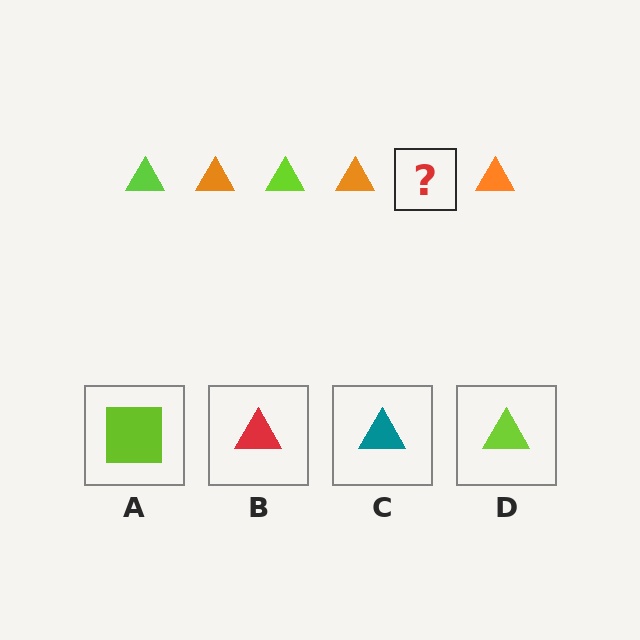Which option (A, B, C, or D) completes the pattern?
D.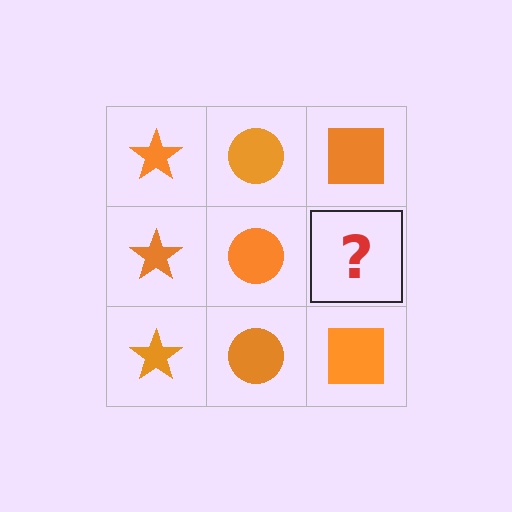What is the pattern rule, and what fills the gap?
The rule is that each column has a consistent shape. The gap should be filled with an orange square.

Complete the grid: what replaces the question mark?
The question mark should be replaced with an orange square.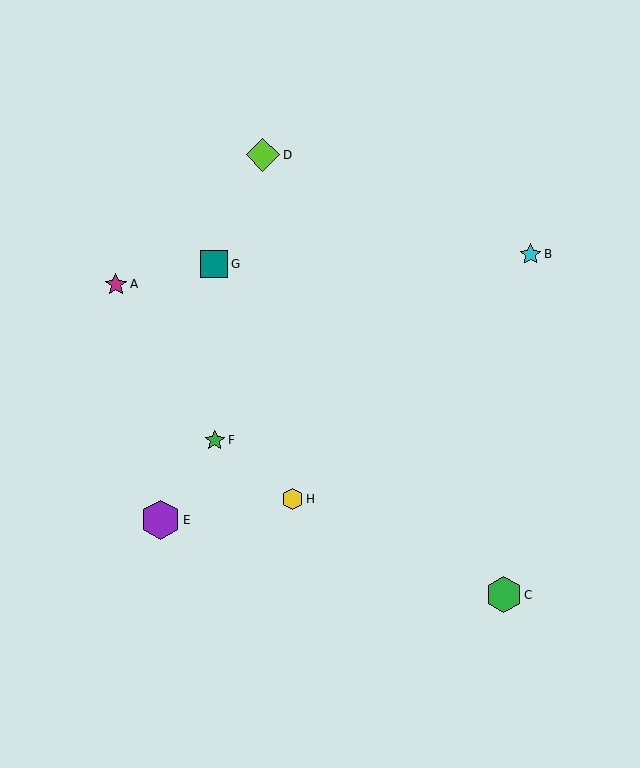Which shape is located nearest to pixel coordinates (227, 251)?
The teal square (labeled G) at (214, 264) is nearest to that location.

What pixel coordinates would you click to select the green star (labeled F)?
Click at (215, 440) to select the green star F.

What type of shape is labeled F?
Shape F is a green star.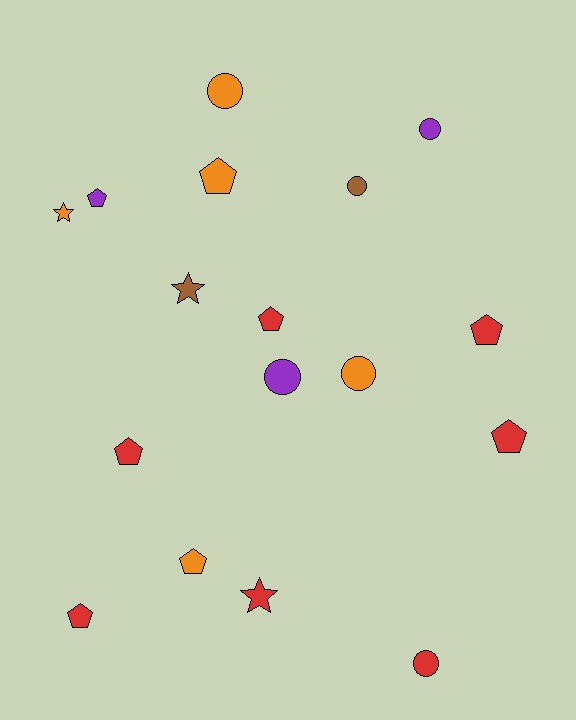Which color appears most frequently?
Red, with 7 objects.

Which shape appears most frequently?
Pentagon, with 8 objects.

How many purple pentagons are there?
There is 1 purple pentagon.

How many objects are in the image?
There are 17 objects.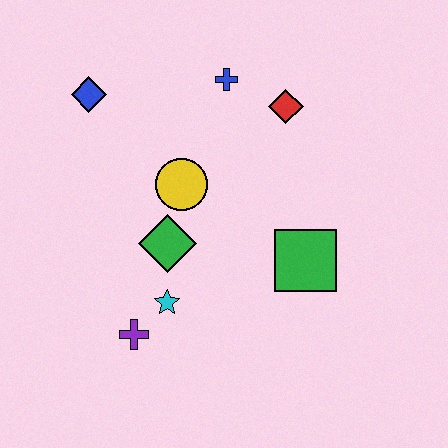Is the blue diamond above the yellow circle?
Yes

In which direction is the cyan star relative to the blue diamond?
The cyan star is below the blue diamond.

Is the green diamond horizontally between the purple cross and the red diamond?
Yes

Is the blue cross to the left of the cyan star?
No